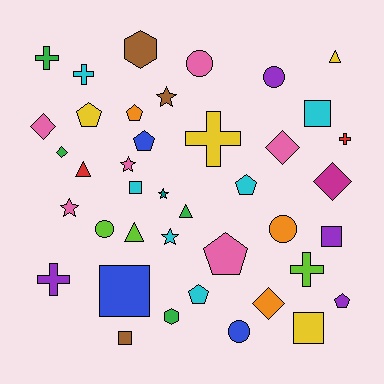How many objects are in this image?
There are 40 objects.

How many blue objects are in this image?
There are 3 blue objects.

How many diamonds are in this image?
There are 5 diamonds.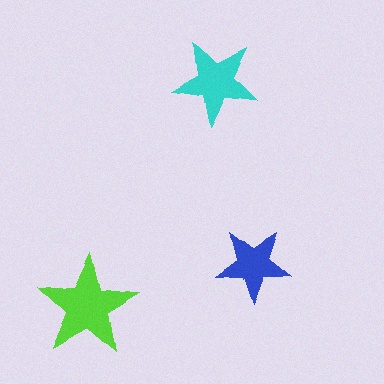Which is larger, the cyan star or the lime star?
The lime one.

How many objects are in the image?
There are 3 objects in the image.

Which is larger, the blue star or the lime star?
The lime one.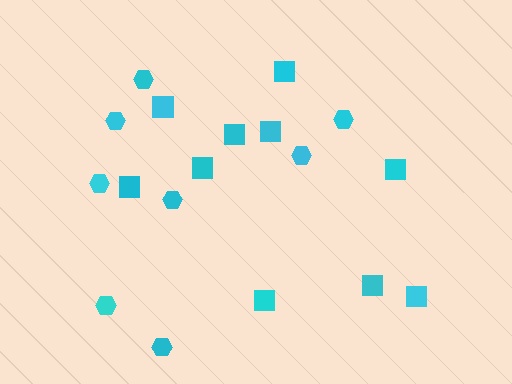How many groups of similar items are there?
There are 2 groups: one group of squares (10) and one group of hexagons (8).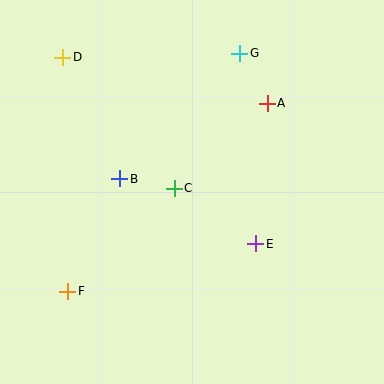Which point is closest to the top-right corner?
Point G is closest to the top-right corner.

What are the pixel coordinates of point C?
Point C is at (174, 188).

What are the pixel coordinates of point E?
Point E is at (256, 244).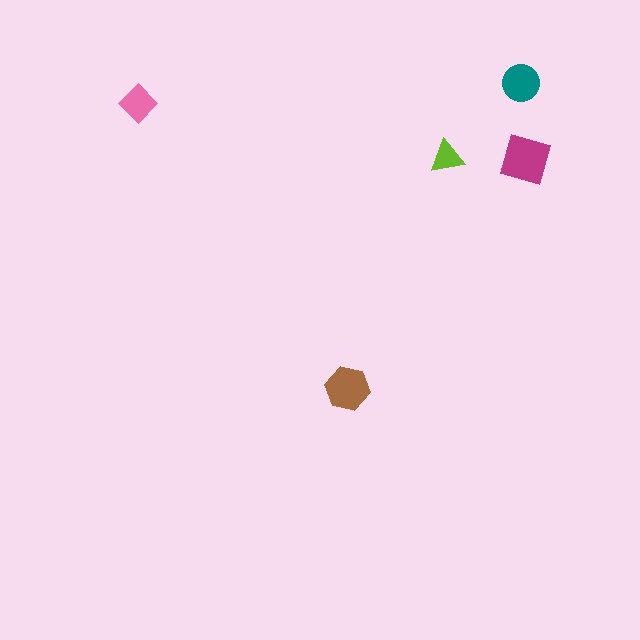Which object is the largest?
The magenta square.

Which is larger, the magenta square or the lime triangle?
The magenta square.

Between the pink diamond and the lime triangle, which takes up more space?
The pink diamond.